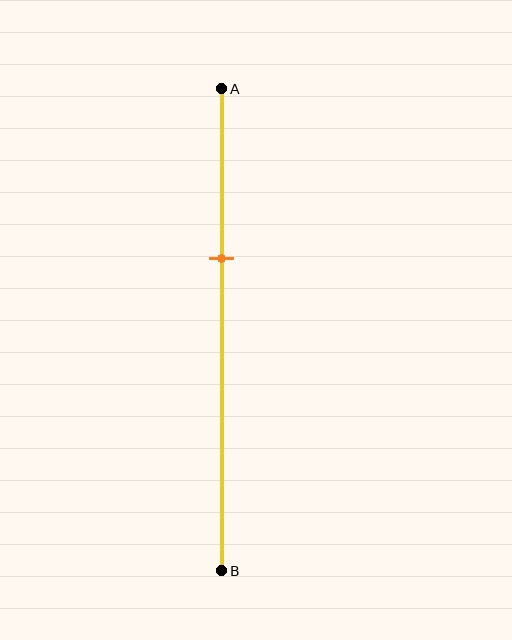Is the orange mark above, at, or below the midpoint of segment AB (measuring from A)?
The orange mark is above the midpoint of segment AB.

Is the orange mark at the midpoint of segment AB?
No, the mark is at about 35% from A, not at the 50% midpoint.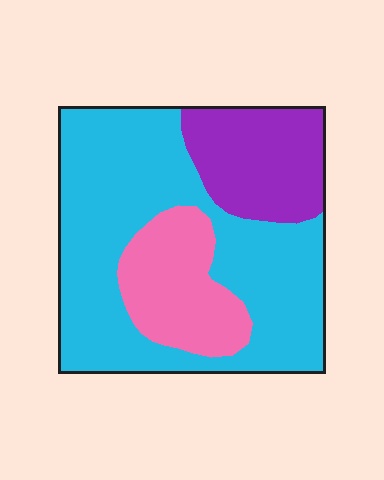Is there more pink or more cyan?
Cyan.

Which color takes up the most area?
Cyan, at roughly 60%.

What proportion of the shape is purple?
Purple covers around 20% of the shape.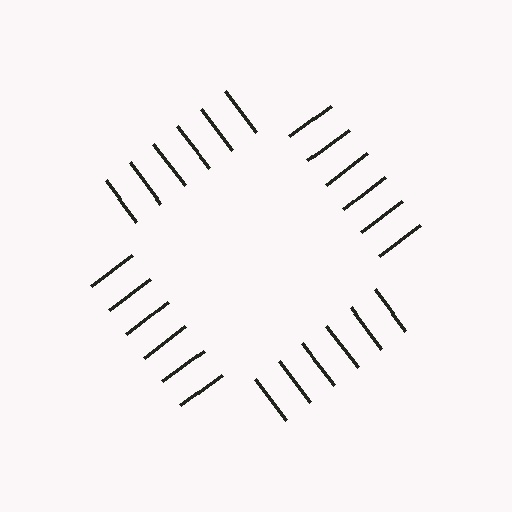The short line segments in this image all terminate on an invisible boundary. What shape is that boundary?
An illusory square — the line segments terminate on its edges but no continuous stroke is drawn.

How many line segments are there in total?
24 — 6 along each of the 4 edges.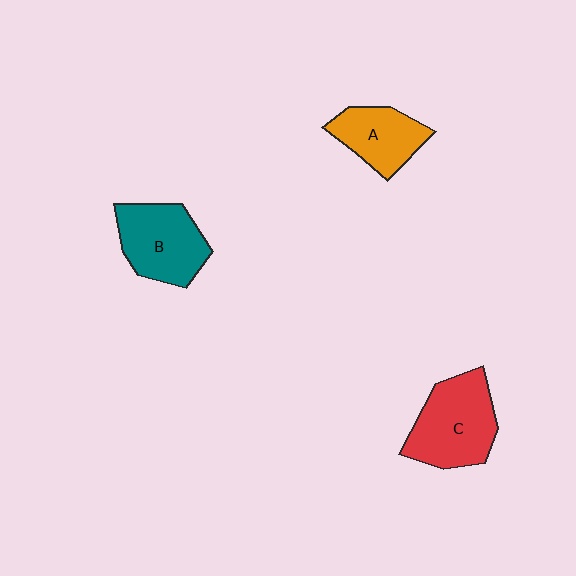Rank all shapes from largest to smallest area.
From largest to smallest: C (red), B (teal), A (orange).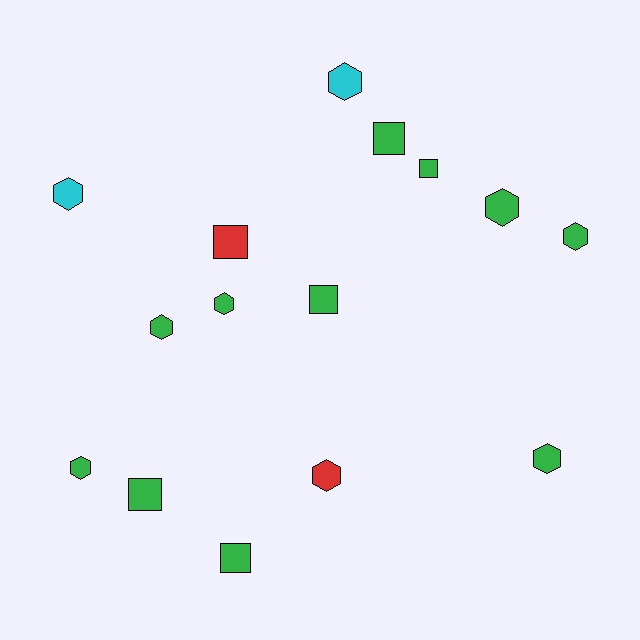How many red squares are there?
There is 1 red square.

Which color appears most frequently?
Green, with 11 objects.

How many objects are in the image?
There are 15 objects.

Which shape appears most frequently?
Hexagon, with 9 objects.